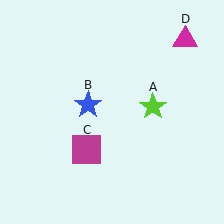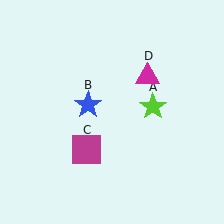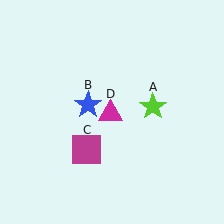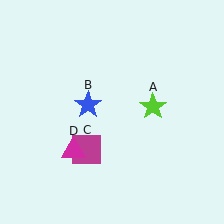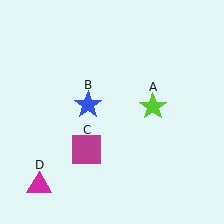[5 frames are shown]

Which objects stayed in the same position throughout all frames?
Lime star (object A) and blue star (object B) and magenta square (object C) remained stationary.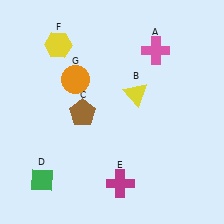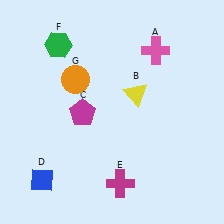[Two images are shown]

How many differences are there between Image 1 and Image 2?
There are 3 differences between the two images.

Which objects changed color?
C changed from brown to magenta. D changed from green to blue. F changed from yellow to green.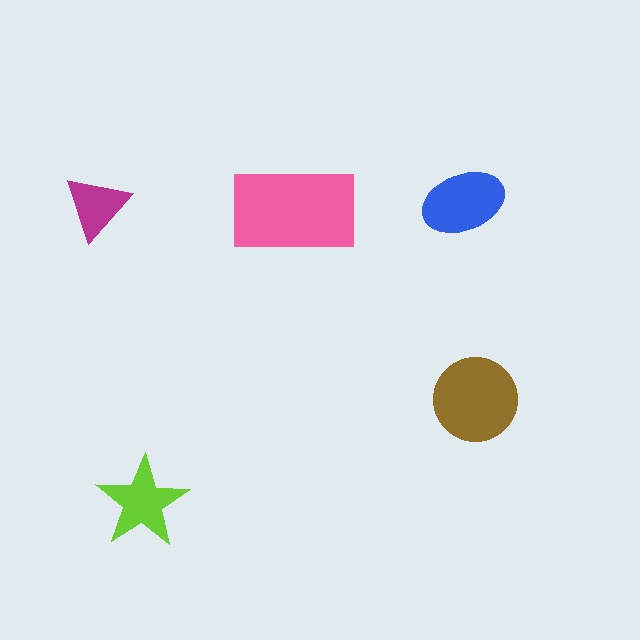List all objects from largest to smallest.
The pink rectangle, the brown circle, the blue ellipse, the lime star, the magenta triangle.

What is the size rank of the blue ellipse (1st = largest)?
3rd.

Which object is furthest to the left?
The magenta triangle is leftmost.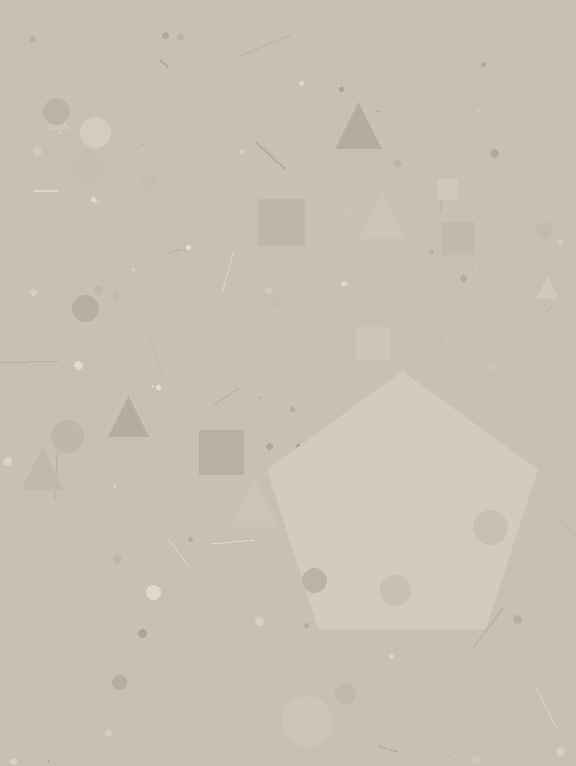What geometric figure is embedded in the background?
A pentagon is embedded in the background.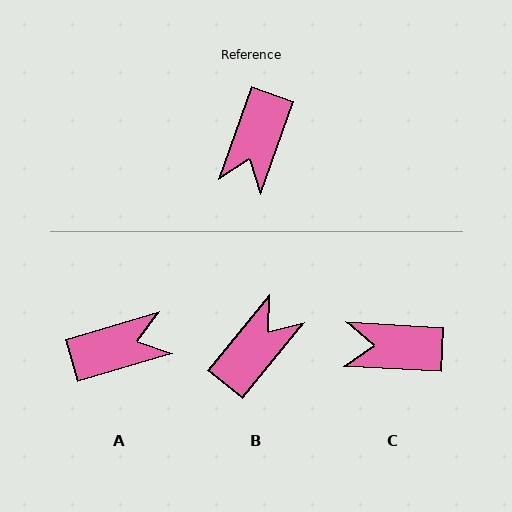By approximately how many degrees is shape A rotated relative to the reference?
Approximately 126 degrees counter-clockwise.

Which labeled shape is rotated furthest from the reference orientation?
B, about 161 degrees away.